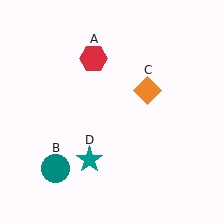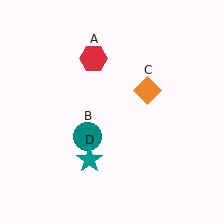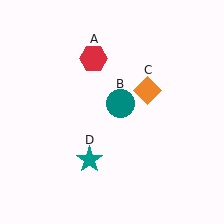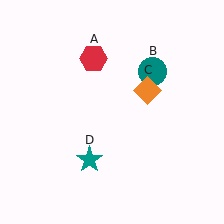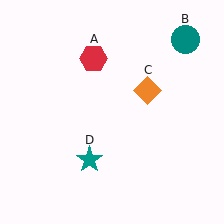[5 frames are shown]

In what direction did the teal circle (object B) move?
The teal circle (object B) moved up and to the right.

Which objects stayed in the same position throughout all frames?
Red hexagon (object A) and orange diamond (object C) and teal star (object D) remained stationary.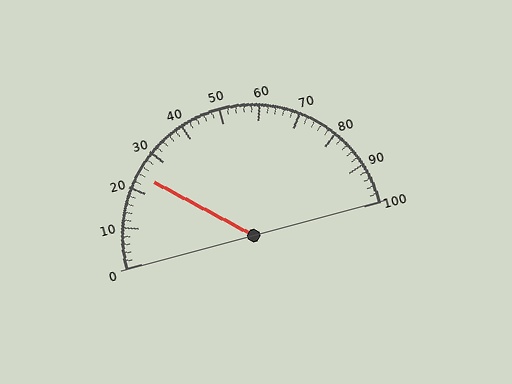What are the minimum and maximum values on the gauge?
The gauge ranges from 0 to 100.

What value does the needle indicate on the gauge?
The needle indicates approximately 24.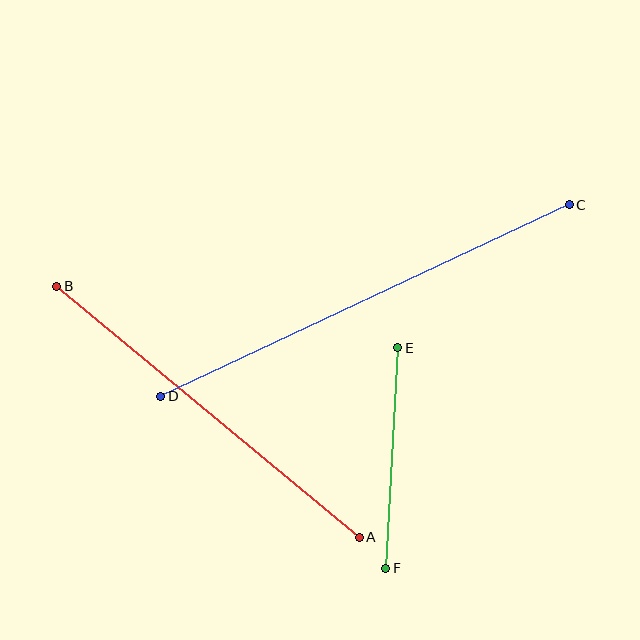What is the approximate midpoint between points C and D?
The midpoint is at approximately (365, 300) pixels.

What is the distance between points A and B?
The distance is approximately 394 pixels.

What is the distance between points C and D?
The distance is approximately 451 pixels.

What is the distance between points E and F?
The distance is approximately 221 pixels.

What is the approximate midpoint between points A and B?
The midpoint is at approximately (208, 412) pixels.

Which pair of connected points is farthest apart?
Points C and D are farthest apart.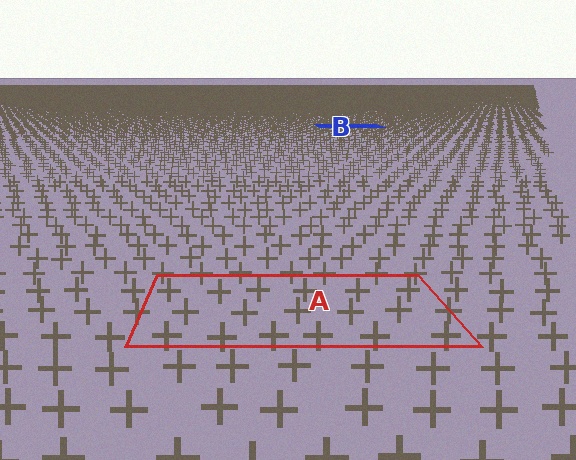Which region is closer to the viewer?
Region A is closer. The texture elements there are larger and more spread out.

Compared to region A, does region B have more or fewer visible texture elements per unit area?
Region B has more texture elements per unit area — they are packed more densely because it is farther away.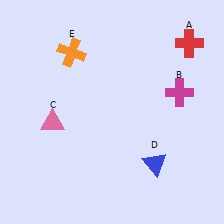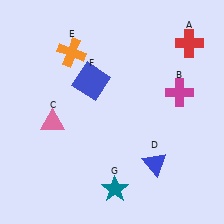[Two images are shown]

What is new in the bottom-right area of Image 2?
A teal star (G) was added in the bottom-right area of Image 2.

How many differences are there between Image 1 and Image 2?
There are 2 differences between the two images.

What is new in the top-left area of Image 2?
A blue square (F) was added in the top-left area of Image 2.